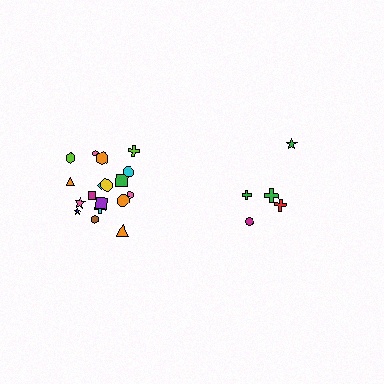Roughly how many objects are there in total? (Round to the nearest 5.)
Roughly 25 objects in total.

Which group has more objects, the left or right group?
The left group.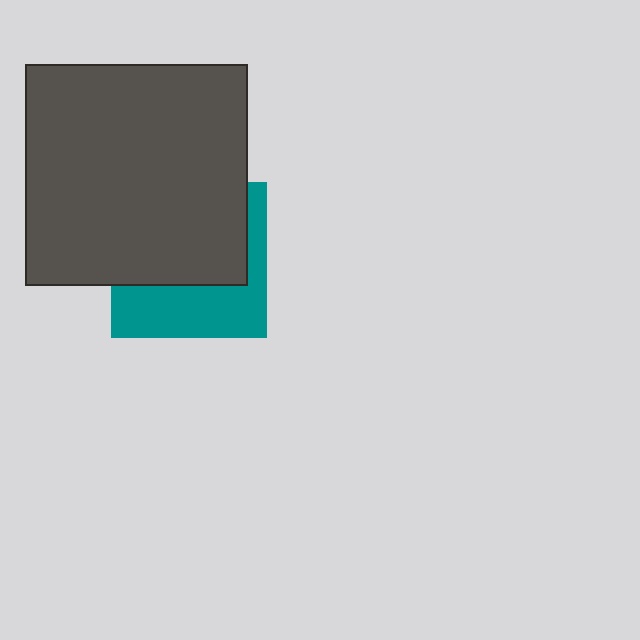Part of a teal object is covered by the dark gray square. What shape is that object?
It is a square.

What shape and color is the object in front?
The object in front is a dark gray square.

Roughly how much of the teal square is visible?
A small part of it is visible (roughly 42%).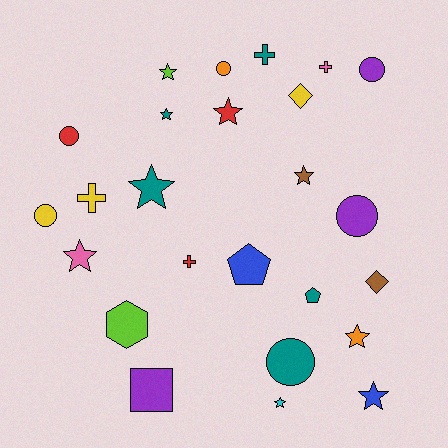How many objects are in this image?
There are 25 objects.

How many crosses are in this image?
There are 4 crosses.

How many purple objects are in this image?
There are 3 purple objects.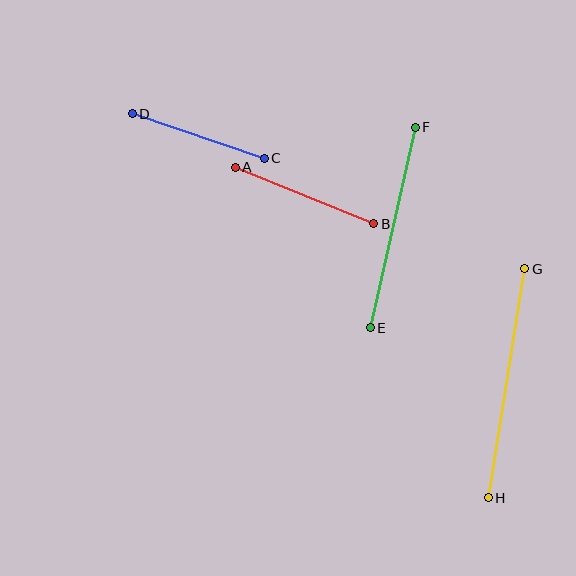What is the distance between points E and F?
The distance is approximately 206 pixels.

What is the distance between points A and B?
The distance is approximately 149 pixels.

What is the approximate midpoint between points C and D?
The midpoint is at approximately (198, 136) pixels.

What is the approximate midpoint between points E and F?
The midpoint is at approximately (393, 228) pixels.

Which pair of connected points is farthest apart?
Points G and H are farthest apart.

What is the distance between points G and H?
The distance is approximately 232 pixels.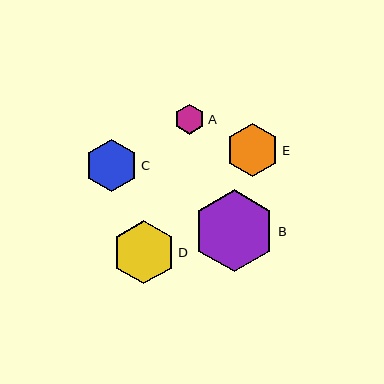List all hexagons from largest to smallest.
From largest to smallest: B, D, E, C, A.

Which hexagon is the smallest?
Hexagon A is the smallest with a size of approximately 30 pixels.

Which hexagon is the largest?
Hexagon B is the largest with a size of approximately 82 pixels.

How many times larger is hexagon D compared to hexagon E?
Hexagon D is approximately 1.2 times the size of hexagon E.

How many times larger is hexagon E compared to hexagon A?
Hexagon E is approximately 1.8 times the size of hexagon A.